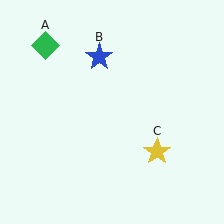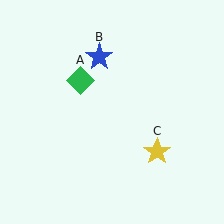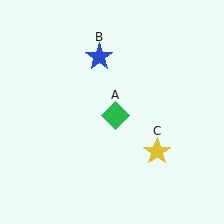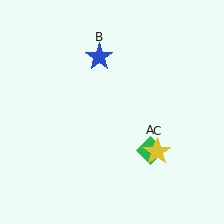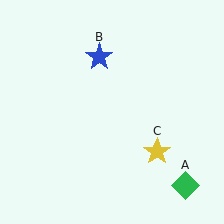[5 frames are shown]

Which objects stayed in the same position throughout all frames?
Blue star (object B) and yellow star (object C) remained stationary.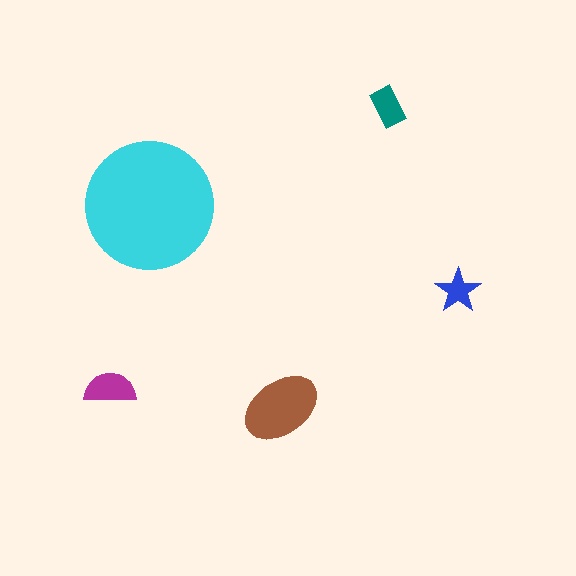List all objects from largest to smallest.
The cyan circle, the brown ellipse, the magenta semicircle, the teal rectangle, the blue star.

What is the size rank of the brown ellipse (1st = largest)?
2nd.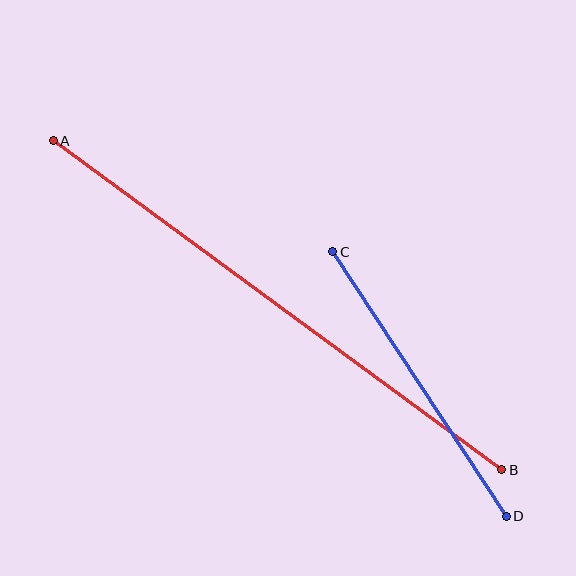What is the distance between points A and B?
The distance is approximately 556 pixels.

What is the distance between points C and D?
The distance is approximately 316 pixels.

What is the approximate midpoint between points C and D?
The midpoint is at approximately (419, 384) pixels.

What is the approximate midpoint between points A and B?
The midpoint is at approximately (277, 305) pixels.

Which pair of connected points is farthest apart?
Points A and B are farthest apart.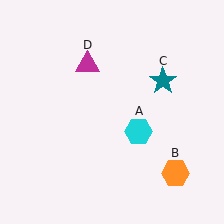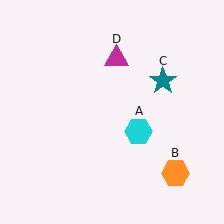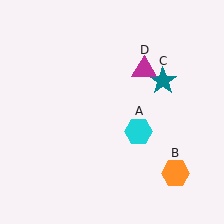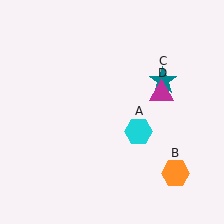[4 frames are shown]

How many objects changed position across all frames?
1 object changed position: magenta triangle (object D).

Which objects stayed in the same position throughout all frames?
Cyan hexagon (object A) and orange hexagon (object B) and teal star (object C) remained stationary.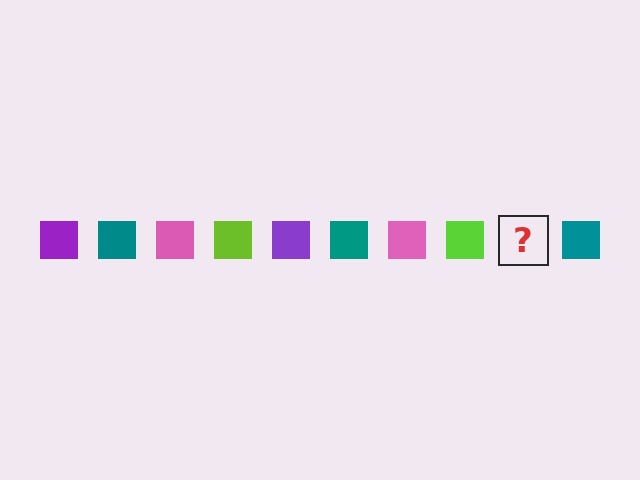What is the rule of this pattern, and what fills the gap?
The rule is that the pattern cycles through purple, teal, pink, lime squares. The gap should be filled with a purple square.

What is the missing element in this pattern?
The missing element is a purple square.